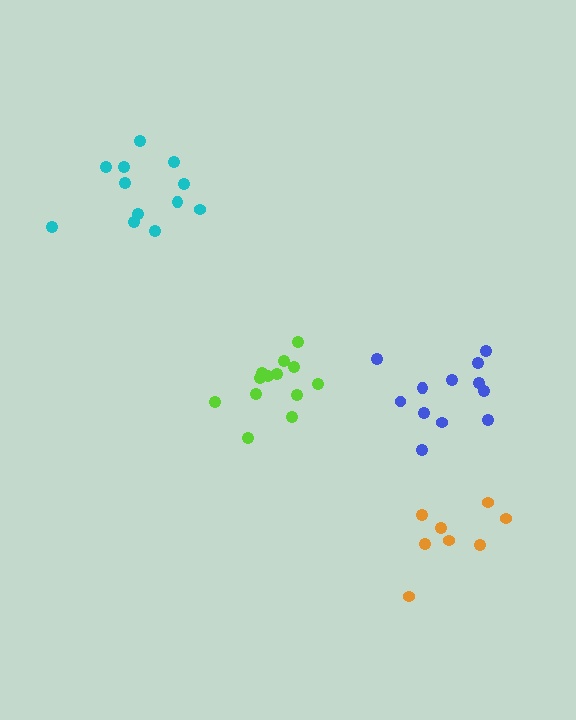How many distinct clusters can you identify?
There are 4 distinct clusters.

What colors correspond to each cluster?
The clusters are colored: lime, cyan, blue, orange.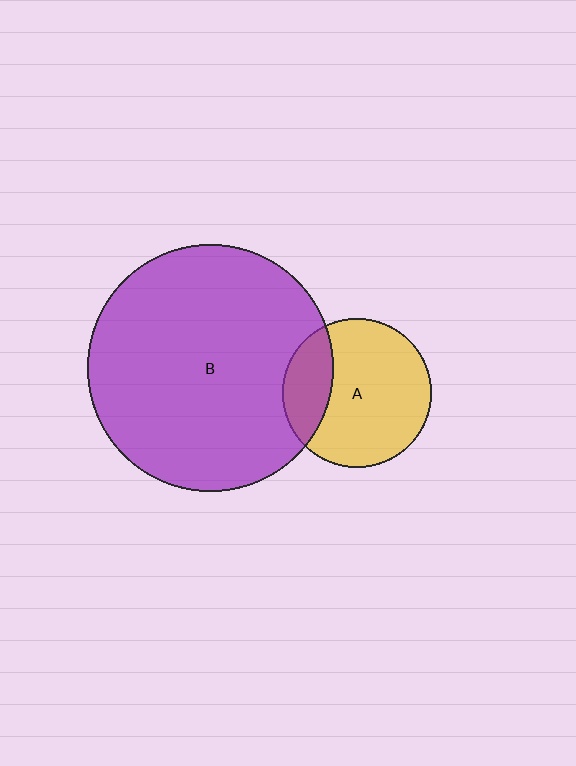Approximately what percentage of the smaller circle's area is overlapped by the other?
Approximately 25%.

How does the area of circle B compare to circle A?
Approximately 2.7 times.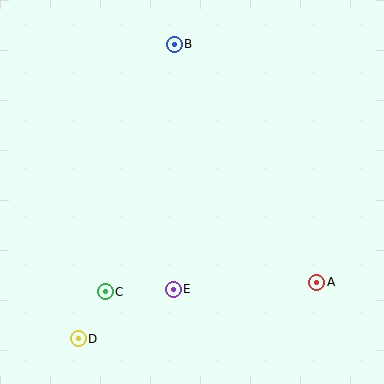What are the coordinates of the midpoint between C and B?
The midpoint between C and B is at (140, 168).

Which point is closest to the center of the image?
Point E at (173, 289) is closest to the center.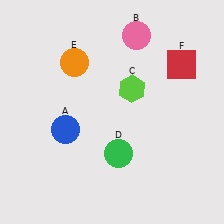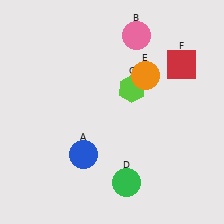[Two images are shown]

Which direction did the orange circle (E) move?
The orange circle (E) moved right.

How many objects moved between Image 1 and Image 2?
3 objects moved between the two images.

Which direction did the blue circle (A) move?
The blue circle (A) moved down.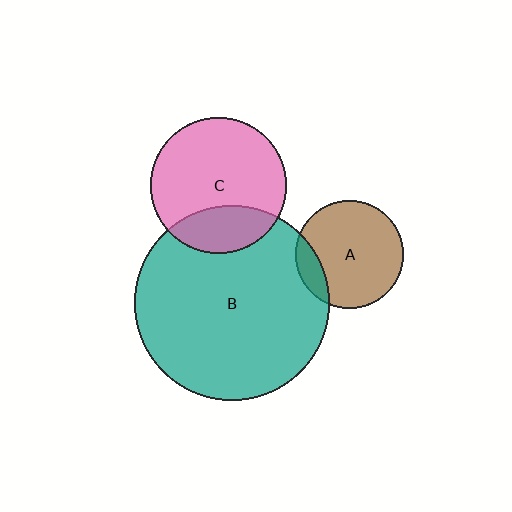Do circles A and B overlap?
Yes.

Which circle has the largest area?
Circle B (teal).